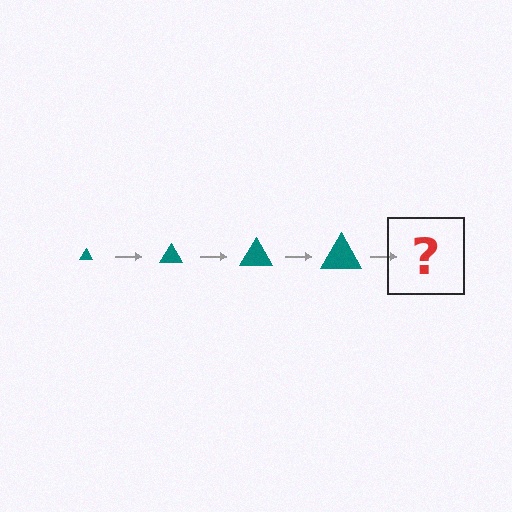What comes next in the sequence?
The next element should be a teal triangle, larger than the previous one.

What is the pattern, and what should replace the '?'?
The pattern is that the triangle gets progressively larger each step. The '?' should be a teal triangle, larger than the previous one.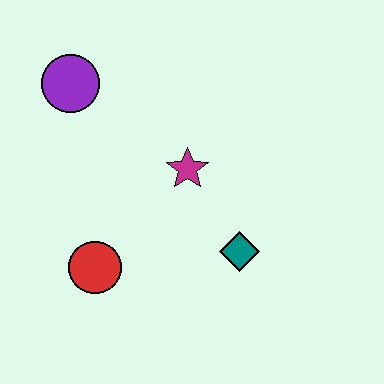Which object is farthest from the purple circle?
The teal diamond is farthest from the purple circle.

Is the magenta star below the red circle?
No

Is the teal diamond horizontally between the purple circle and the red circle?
No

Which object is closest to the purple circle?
The magenta star is closest to the purple circle.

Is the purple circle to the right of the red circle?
No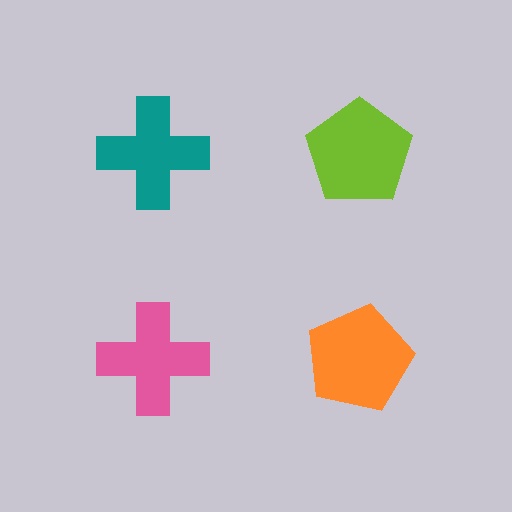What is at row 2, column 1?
A pink cross.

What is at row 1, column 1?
A teal cross.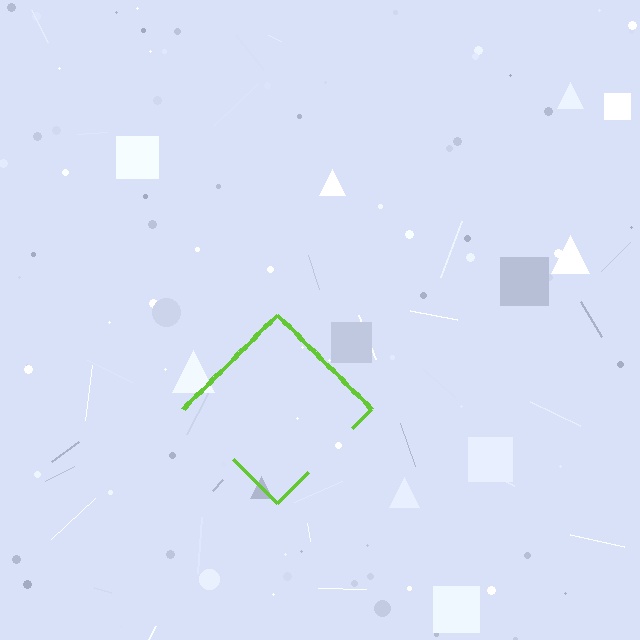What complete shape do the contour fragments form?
The contour fragments form a diamond.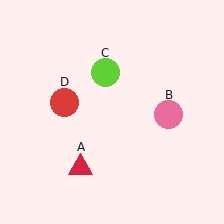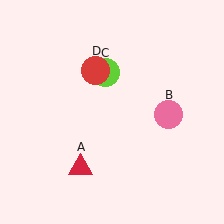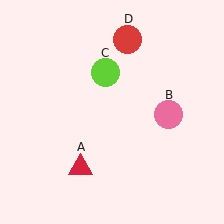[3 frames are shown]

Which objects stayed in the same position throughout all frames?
Red triangle (object A) and pink circle (object B) and lime circle (object C) remained stationary.